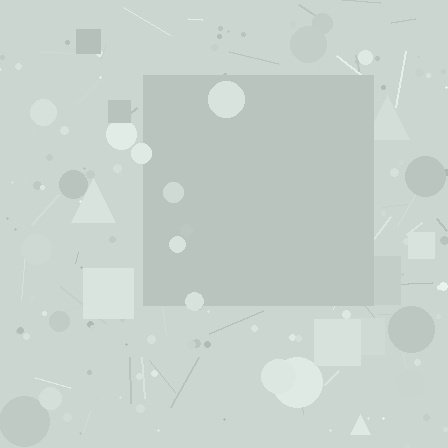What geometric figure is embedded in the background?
A square is embedded in the background.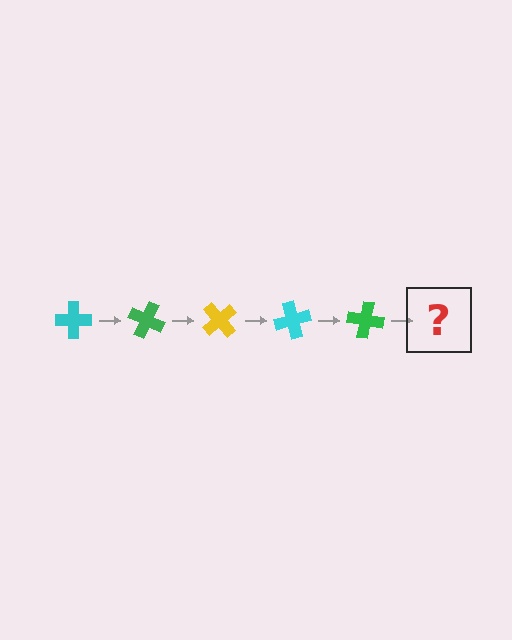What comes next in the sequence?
The next element should be a yellow cross, rotated 125 degrees from the start.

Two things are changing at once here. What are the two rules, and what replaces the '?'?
The two rules are that it rotates 25 degrees each step and the color cycles through cyan, green, and yellow. The '?' should be a yellow cross, rotated 125 degrees from the start.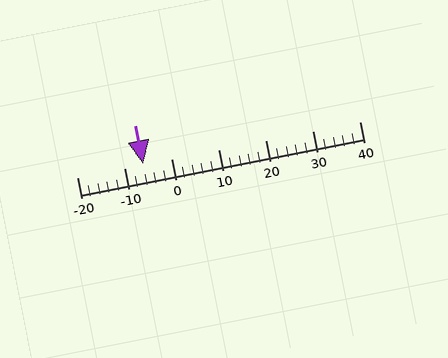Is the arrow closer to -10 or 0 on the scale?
The arrow is closer to -10.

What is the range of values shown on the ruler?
The ruler shows values from -20 to 40.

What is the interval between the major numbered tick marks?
The major tick marks are spaced 10 units apart.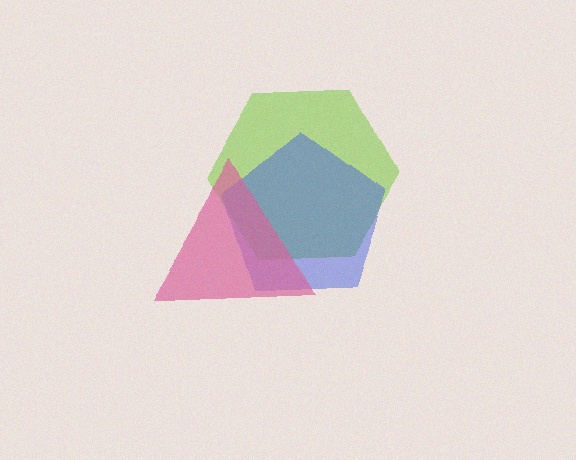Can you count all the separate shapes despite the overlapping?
Yes, there are 3 separate shapes.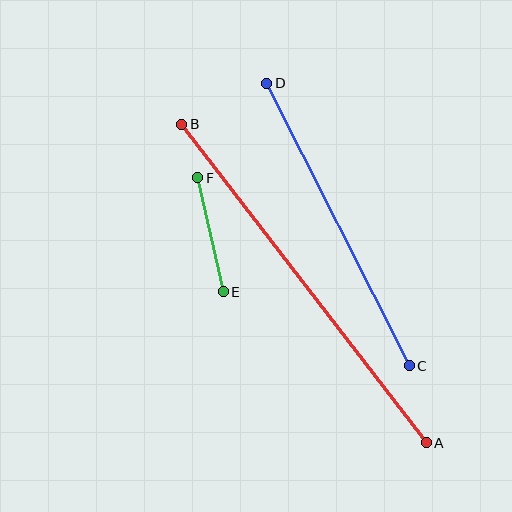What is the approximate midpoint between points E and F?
The midpoint is at approximately (210, 235) pixels.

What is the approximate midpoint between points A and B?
The midpoint is at approximately (304, 284) pixels.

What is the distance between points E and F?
The distance is approximately 117 pixels.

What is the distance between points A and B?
The distance is approximately 401 pixels.